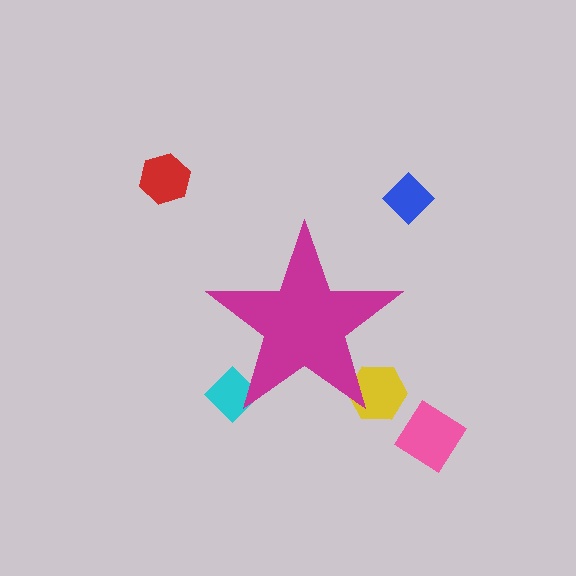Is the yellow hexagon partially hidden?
Yes, the yellow hexagon is partially hidden behind the magenta star.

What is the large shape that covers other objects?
A magenta star.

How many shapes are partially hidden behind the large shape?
2 shapes are partially hidden.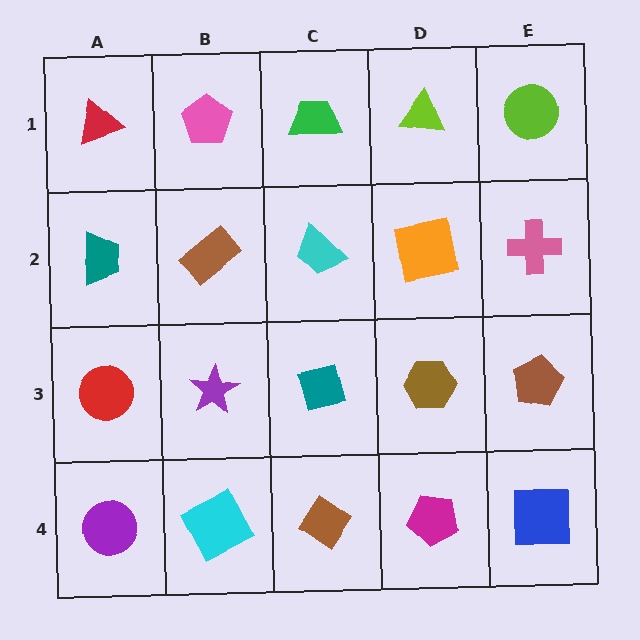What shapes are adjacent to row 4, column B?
A purple star (row 3, column B), a purple circle (row 4, column A), a brown diamond (row 4, column C).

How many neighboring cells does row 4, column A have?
2.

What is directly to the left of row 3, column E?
A brown hexagon.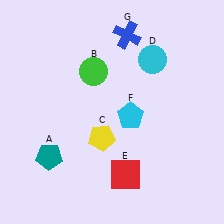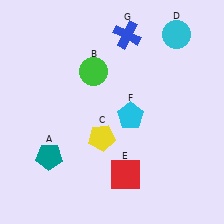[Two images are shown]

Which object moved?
The cyan circle (D) moved up.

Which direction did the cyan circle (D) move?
The cyan circle (D) moved up.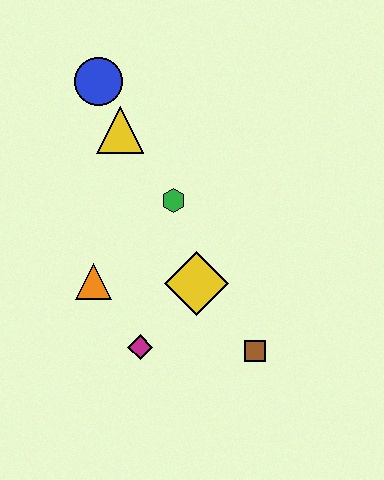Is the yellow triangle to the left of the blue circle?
No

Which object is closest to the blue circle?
The yellow triangle is closest to the blue circle.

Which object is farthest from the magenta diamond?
The blue circle is farthest from the magenta diamond.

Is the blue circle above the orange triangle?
Yes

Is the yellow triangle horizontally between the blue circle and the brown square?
Yes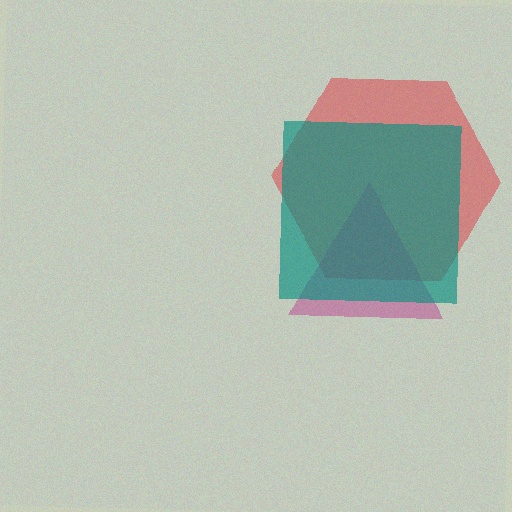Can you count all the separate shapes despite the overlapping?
Yes, there are 3 separate shapes.